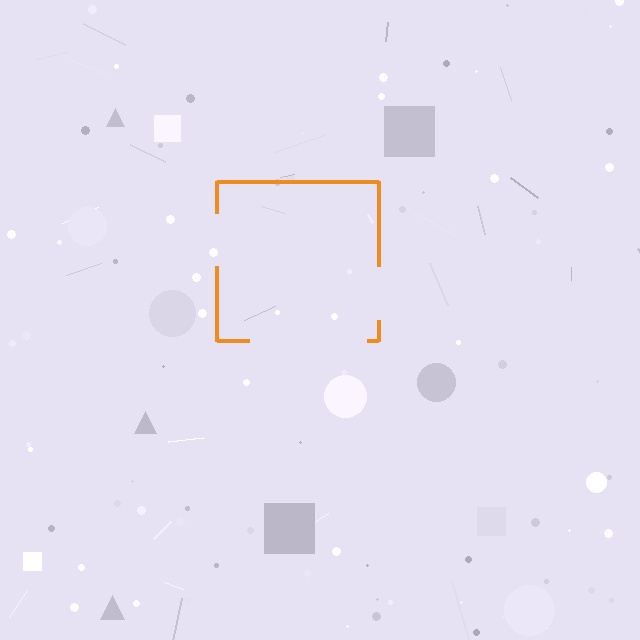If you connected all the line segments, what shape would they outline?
They would outline a square.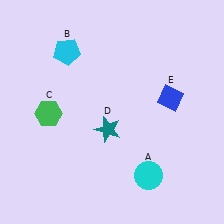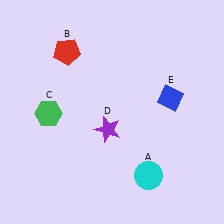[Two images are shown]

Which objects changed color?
B changed from cyan to red. D changed from teal to purple.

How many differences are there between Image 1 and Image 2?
There are 2 differences between the two images.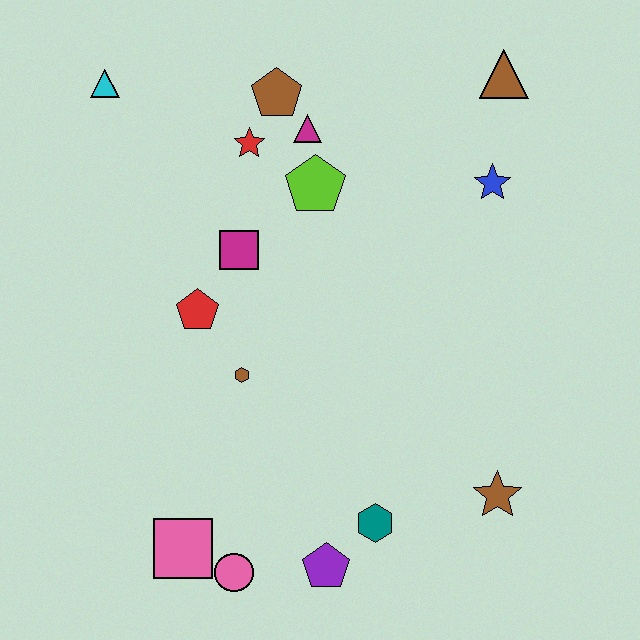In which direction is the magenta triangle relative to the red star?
The magenta triangle is to the right of the red star.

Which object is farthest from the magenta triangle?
The pink circle is farthest from the magenta triangle.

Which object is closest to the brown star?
The teal hexagon is closest to the brown star.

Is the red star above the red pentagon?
Yes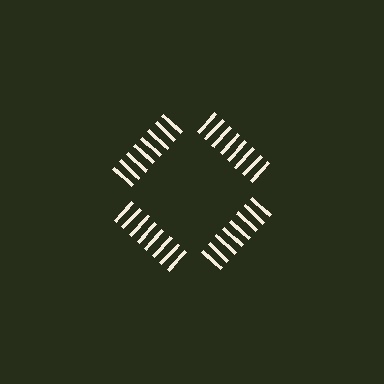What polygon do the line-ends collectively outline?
An illusory square — the line segments terminate on its edges but no continuous stroke is drawn.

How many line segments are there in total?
32 — 8 along each of the 4 edges.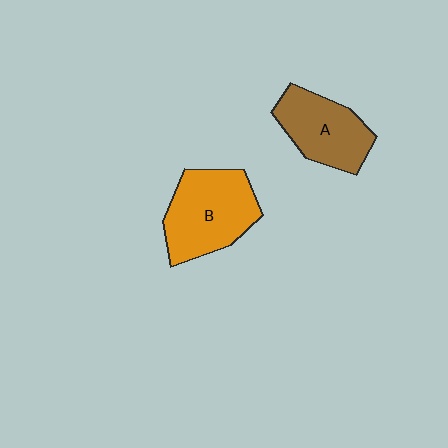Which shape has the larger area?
Shape B (orange).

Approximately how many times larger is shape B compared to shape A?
Approximately 1.3 times.